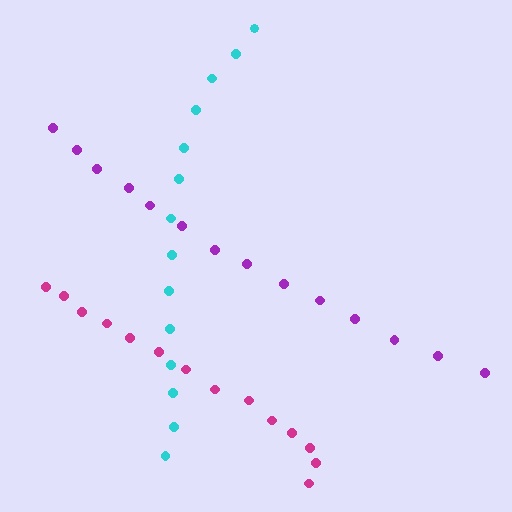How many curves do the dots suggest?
There are 3 distinct paths.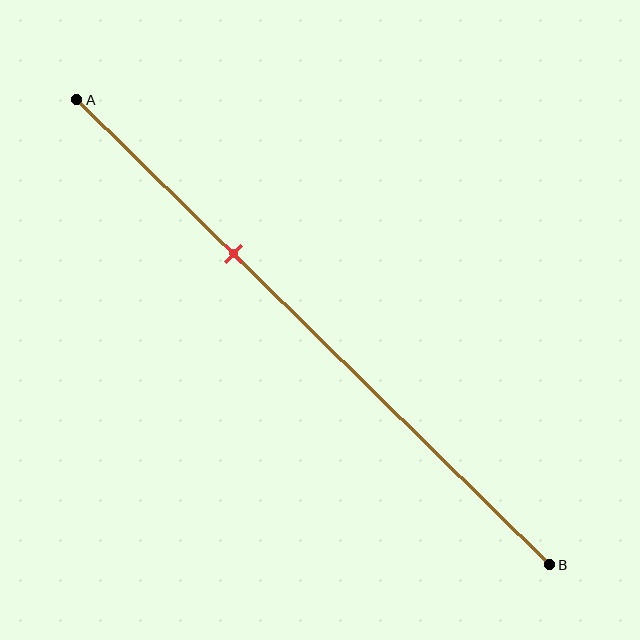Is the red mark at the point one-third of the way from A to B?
Yes, the mark is approximately at the one-third point.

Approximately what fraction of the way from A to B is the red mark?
The red mark is approximately 35% of the way from A to B.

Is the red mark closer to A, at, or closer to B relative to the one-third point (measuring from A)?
The red mark is approximately at the one-third point of segment AB.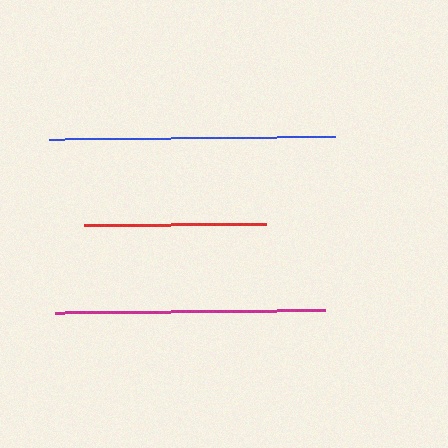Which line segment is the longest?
The blue line is the longest at approximately 286 pixels.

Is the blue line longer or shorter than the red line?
The blue line is longer than the red line.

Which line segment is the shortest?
The red line is the shortest at approximately 182 pixels.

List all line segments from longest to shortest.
From longest to shortest: blue, magenta, red.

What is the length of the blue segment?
The blue segment is approximately 286 pixels long.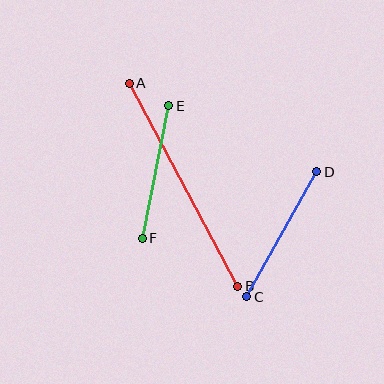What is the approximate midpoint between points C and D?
The midpoint is at approximately (282, 234) pixels.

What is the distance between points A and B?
The distance is approximately 230 pixels.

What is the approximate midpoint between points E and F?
The midpoint is at approximately (155, 172) pixels.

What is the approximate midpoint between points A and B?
The midpoint is at approximately (183, 185) pixels.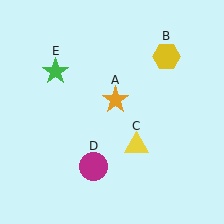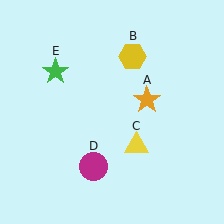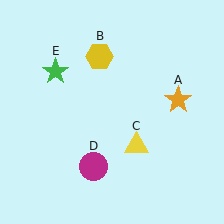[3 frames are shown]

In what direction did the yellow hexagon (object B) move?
The yellow hexagon (object B) moved left.